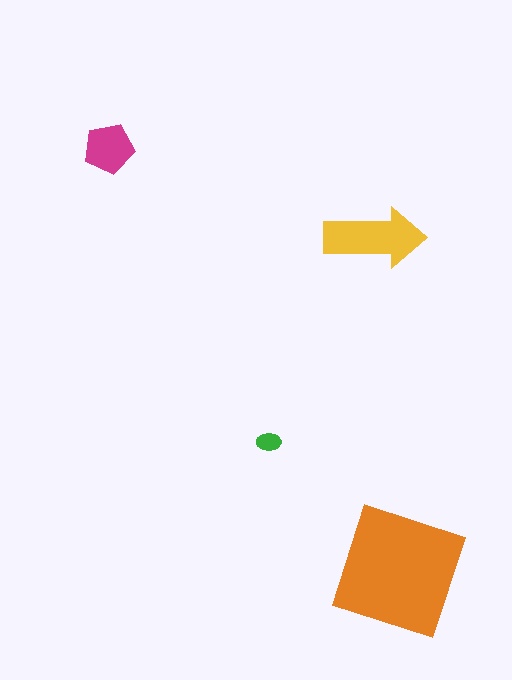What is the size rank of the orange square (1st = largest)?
1st.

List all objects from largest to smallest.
The orange square, the yellow arrow, the magenta pentagon, the green ellipse.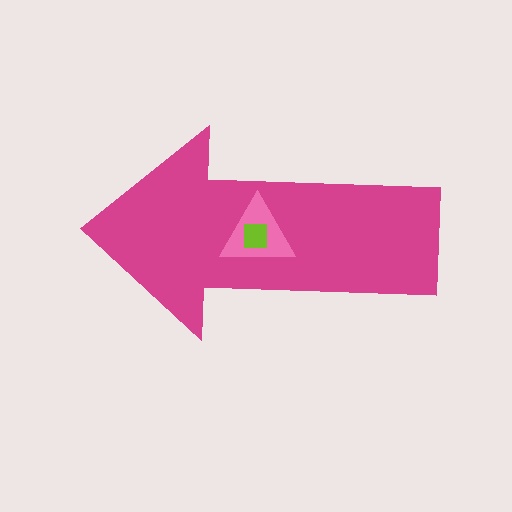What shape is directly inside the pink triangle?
The lime square.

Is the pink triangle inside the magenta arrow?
Yes.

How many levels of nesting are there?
3.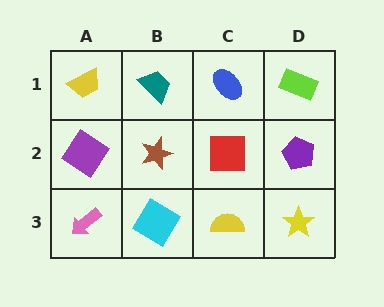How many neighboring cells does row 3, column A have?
2.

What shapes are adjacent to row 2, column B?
A teal trapezoid (row 1, column B), a cyan diamond (row 3, column B), a purple diamond (row 2, column A), a red square (row 2, column C).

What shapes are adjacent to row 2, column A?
A yellow trapezoid (row 1, column A), a pink arrow (row 3, column A), a brown star (row 2, column B).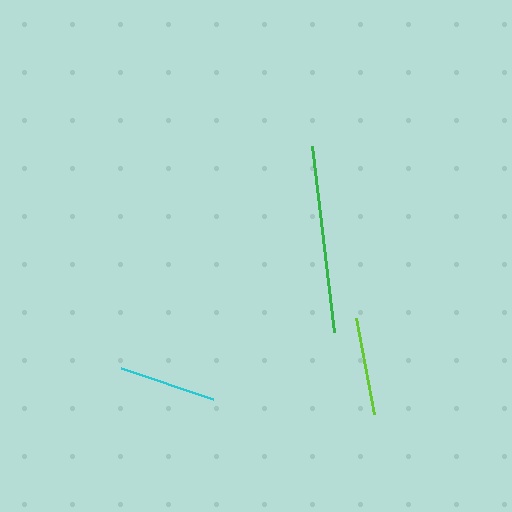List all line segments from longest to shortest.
From longest to shortest: green, cyan, lime.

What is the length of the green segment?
The green segment is approximately 187 pixels long.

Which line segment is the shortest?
The lime line is the shortest at approximately 97 pixels.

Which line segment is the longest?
The green line is the longest at approximately 187 pixels.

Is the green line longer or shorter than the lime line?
The green line is longer than the lime line.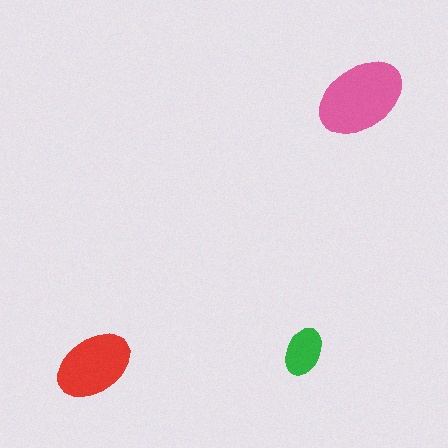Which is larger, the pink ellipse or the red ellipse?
The pink one.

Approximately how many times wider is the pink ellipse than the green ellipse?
About 2 times wider.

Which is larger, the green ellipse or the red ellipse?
The red one.